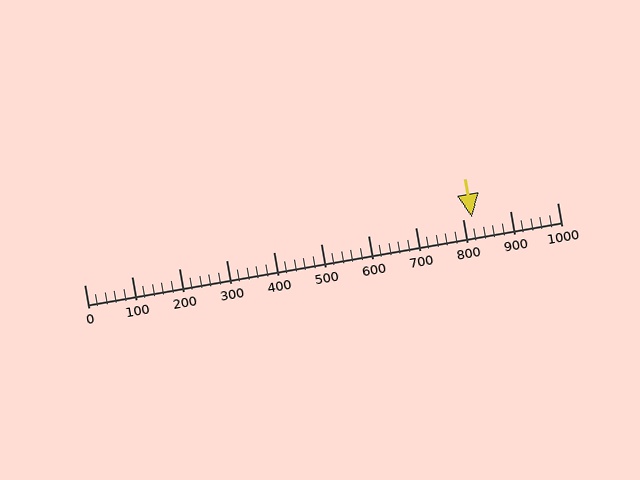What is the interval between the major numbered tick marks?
The major tick marks are spaced 100 units apart.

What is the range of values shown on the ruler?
The ruler shows values from 0 to 1000.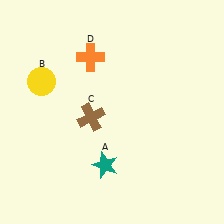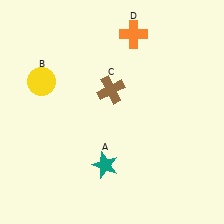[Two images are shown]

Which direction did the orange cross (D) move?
The orange cross (D) moved right.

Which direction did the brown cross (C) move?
The brown cross (C) moved up.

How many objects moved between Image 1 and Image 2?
2 objects moved between the two images.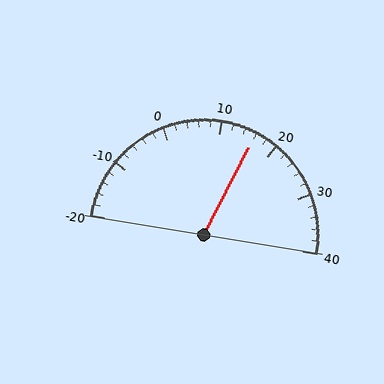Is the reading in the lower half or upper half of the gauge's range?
The reading is in the upper half of the range (-20 to 40).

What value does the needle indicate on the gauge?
The needle indicates approximately 16.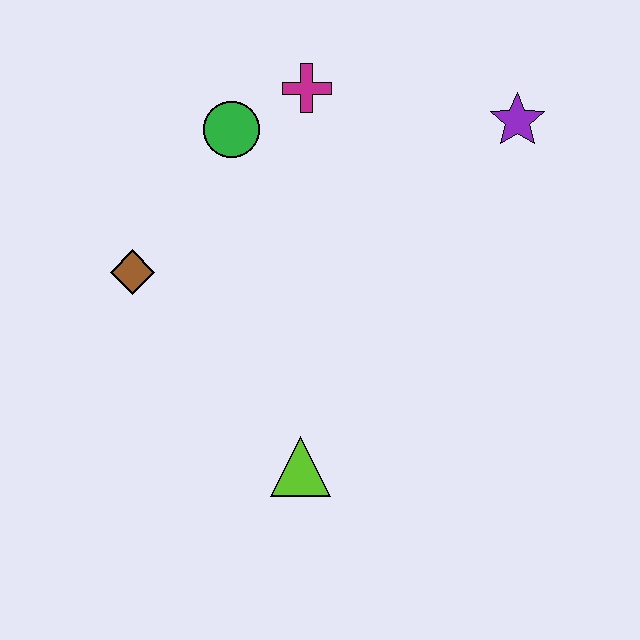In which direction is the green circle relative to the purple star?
The green circle is to the left of the purple star.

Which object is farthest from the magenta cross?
The lime triangle is farthest from the magenta cross.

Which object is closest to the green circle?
The magenta cross is closest to the green circle.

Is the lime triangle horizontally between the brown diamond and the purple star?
Yes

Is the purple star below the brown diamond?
No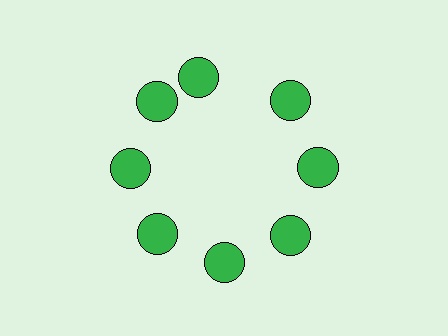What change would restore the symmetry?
The symmetry would be restored by rotating it back into even spacing with its neighbors so that all 8 circles sit at equal angles and equal distance from the center.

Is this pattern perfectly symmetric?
No. The 8 green circles are arranged in a ring, but one element near the 12 o'clock position is rotated out of alignment along the ring, breaking the 8-fold rotational symmetry.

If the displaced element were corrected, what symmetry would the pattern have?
It would have 8-fold rotational symmetry — the pattern would map onto itself every 45 degrees.